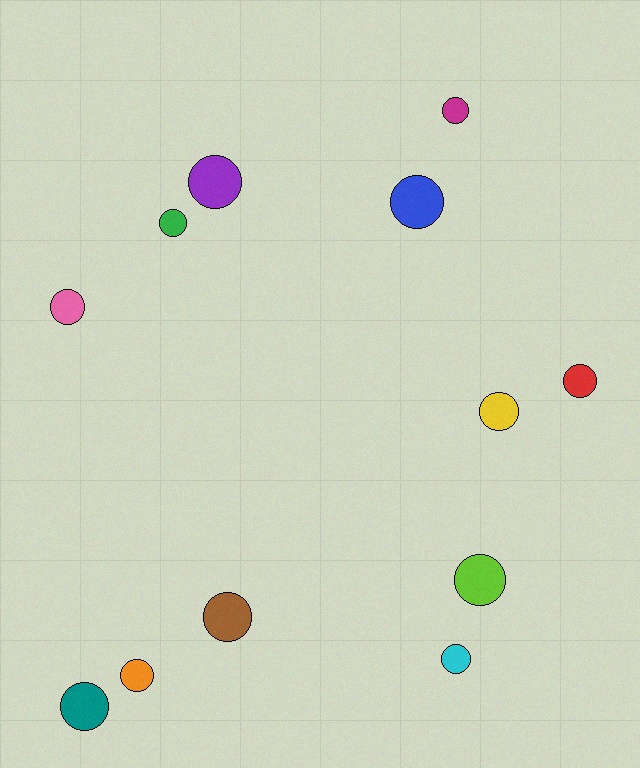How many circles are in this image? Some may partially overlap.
There are 12 circles.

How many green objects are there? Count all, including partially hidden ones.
There is 1 green object.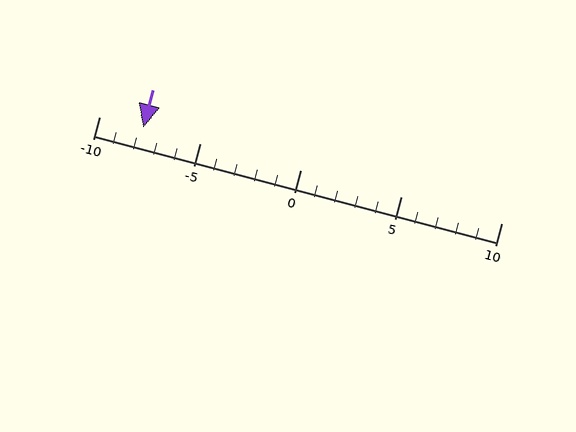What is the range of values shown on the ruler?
The ruler shows values from -10 to 10.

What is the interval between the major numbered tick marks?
The major tick marks are spaced 5 units apart.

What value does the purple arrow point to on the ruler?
The purple arrow points to approximately -8.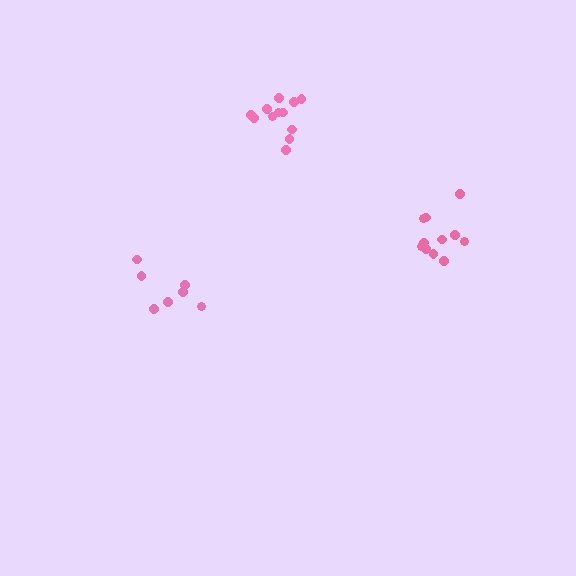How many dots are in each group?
Group 1: 7 dots, Group 2: 12 dots, Group 3: 11 dots (30 total).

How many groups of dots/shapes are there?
There are 3 groups.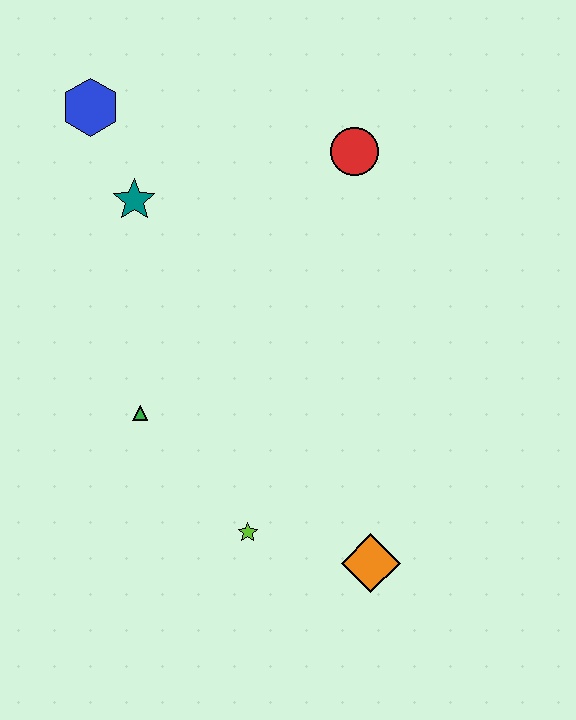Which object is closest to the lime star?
The orange diamond is closest to the lime star.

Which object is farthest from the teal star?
The orange diamond is farthest from the teal star.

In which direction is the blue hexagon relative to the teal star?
The blue hexagon is above the teal star.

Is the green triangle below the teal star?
Yes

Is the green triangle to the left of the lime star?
Yes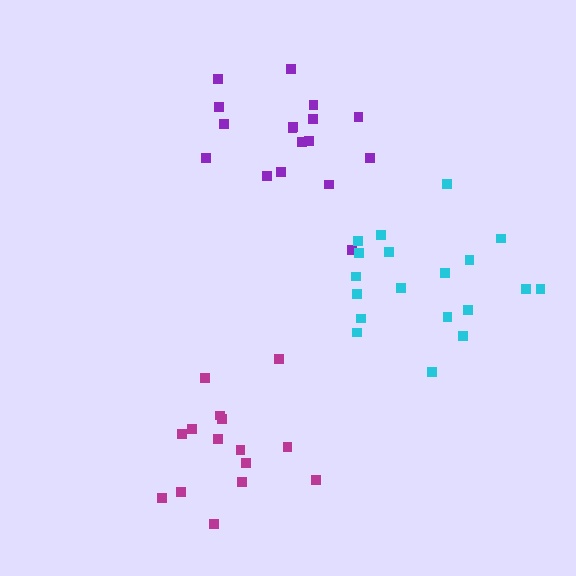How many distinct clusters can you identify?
There are 3 distinct clusters.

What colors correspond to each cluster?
The clusters are colored: magenta, purple, cyan.